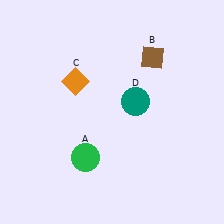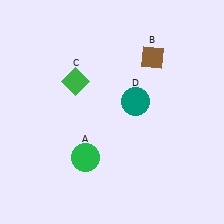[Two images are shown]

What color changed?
The diamond (C) changed from orange in Image 1 to green in Image 2.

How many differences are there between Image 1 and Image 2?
There is 1 difference between the two images.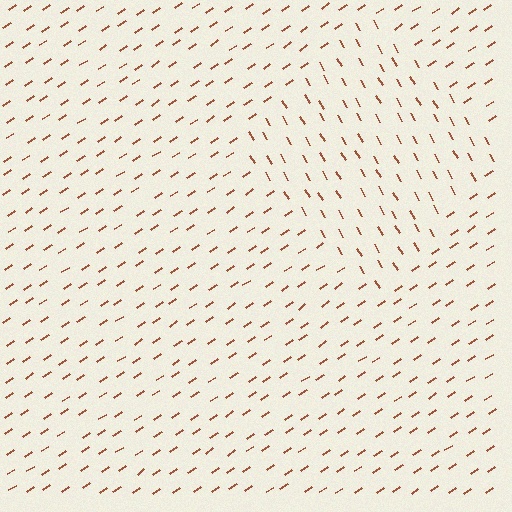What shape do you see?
I see a diamond.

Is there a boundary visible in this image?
Yes, there is a texture boundary formed by a change in line orientation.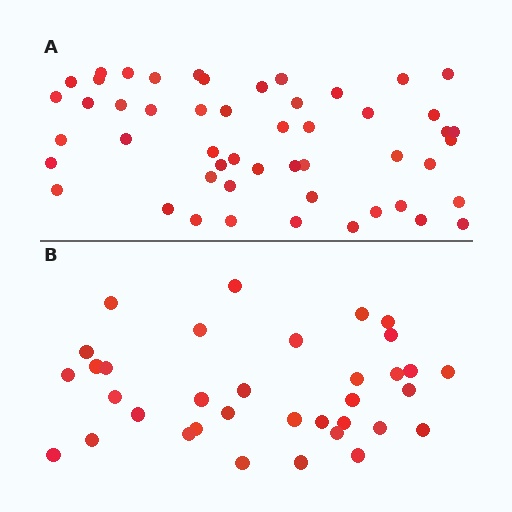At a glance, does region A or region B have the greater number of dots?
Region A (the top region) has more dots.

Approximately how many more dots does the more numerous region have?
Region A has approximately 15 more dots than region B.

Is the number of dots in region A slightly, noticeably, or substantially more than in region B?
Region A has substantially more. The ratio is roughly 1.5 to 1.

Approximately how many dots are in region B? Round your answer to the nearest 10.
About 40 dots. (The exact count is 35, which rounds to 40.)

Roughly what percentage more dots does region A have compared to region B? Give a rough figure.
About 45% more.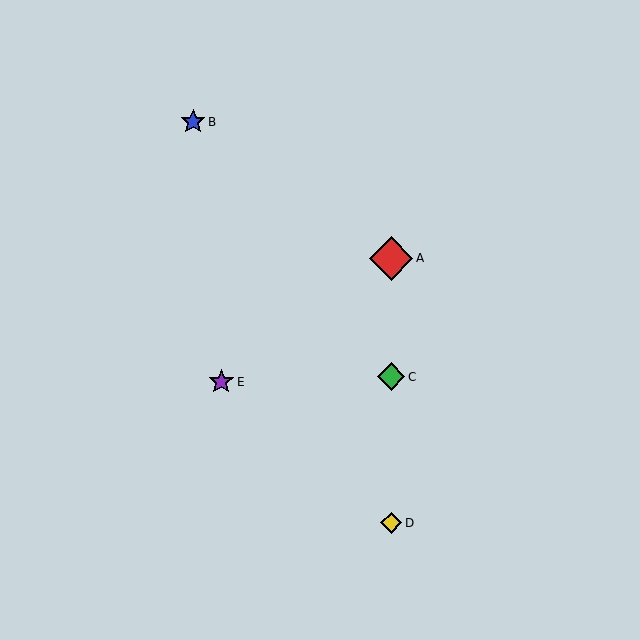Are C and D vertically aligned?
Yes, both are at x≈391.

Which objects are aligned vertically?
Objects A, C, D are aligned vertically.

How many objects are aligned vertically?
3 objects (A, C, D) are aligned vertically.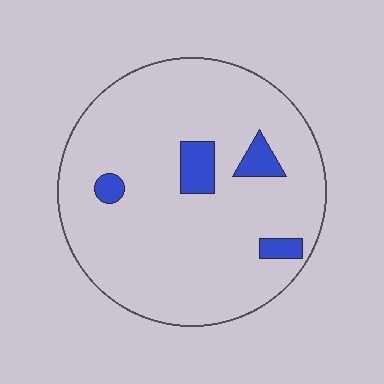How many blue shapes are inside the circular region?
4.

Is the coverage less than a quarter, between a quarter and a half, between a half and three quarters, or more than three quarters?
Less than a quarter.